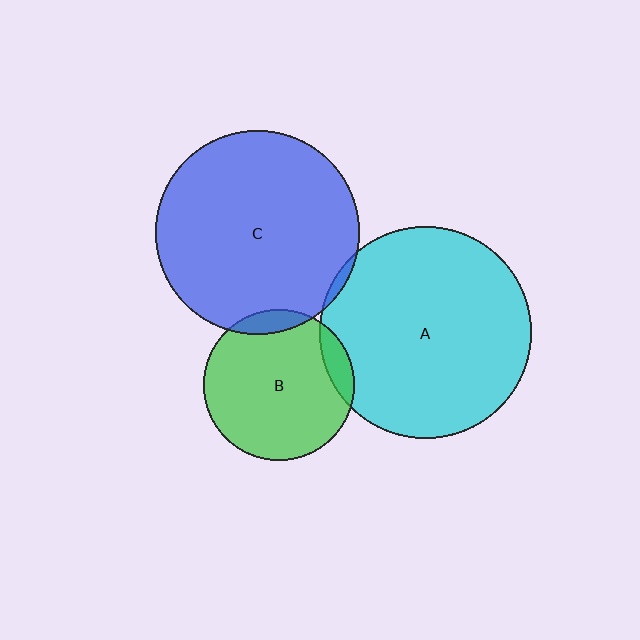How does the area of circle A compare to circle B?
Approximately 2.0 times.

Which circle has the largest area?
Circle A (cyan).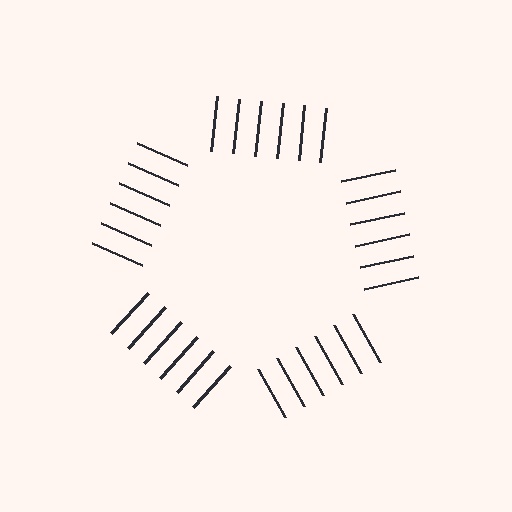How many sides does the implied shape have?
5 sides — the line-ends trace a pentagon.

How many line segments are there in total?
30 — 6 along each of the 5 edges.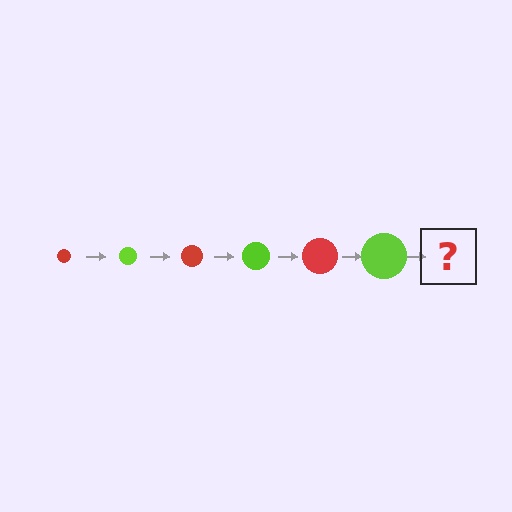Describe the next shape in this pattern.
It should be a red circle, larger than the previous one.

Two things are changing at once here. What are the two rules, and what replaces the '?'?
The two rules are that the circle grows larger each step and the color cycles through red and lime. The '?' should be a red circle, larger than the previous one.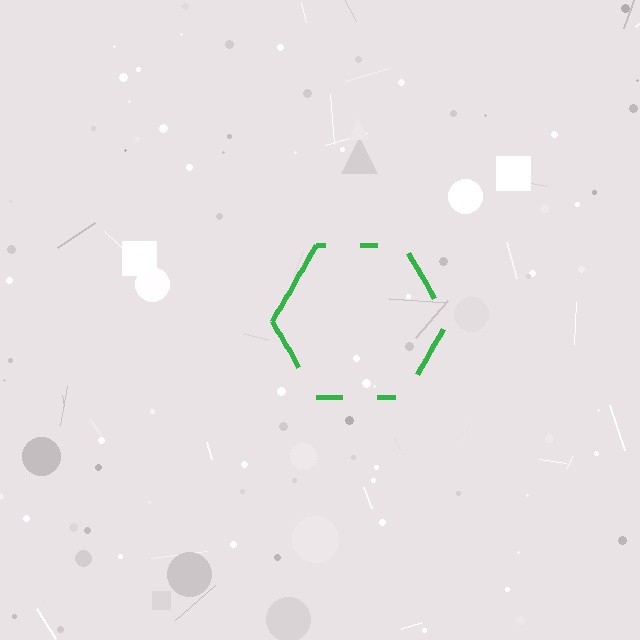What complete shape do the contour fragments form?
The contour fragments form a hexagon.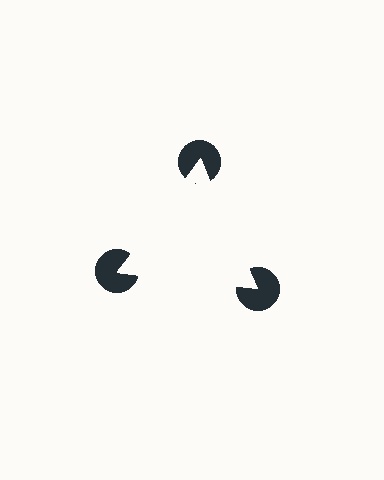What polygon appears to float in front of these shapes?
An illusory triangle — its edges are inferred from the aligned wedge cuts in the pac-man discs, not physically drawn.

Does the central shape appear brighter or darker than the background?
It typically appears slightly brighter than the background, even though no actual brightness change is drawn.